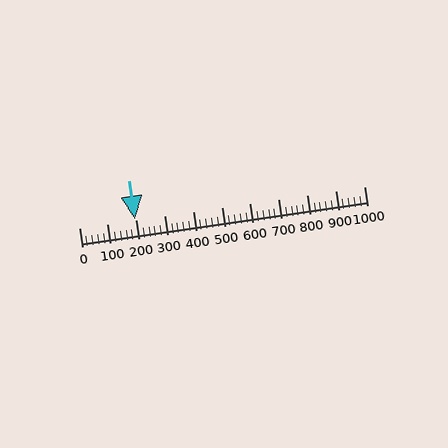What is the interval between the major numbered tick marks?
The major tick marks are spaced 100 units apart.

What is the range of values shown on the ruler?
The ruler shows values from 0 to 1000.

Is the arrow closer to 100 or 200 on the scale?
The arrow is closer to 200.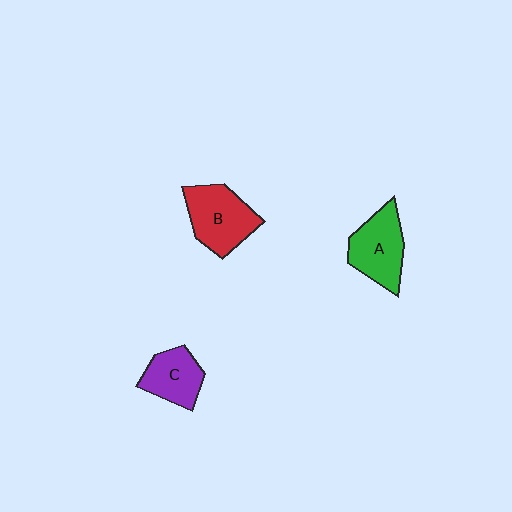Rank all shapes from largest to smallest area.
From largest to smallest: B (red), A (green), C (purple).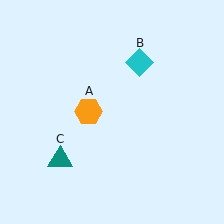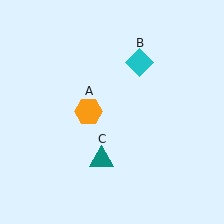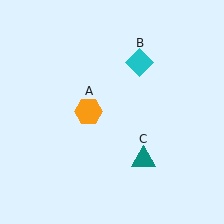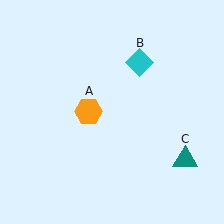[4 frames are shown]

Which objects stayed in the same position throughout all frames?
Orange hexagon (object A) and cyan diamond (object B) remained stationary.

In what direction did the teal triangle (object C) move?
The teal triangle (object C) moved right.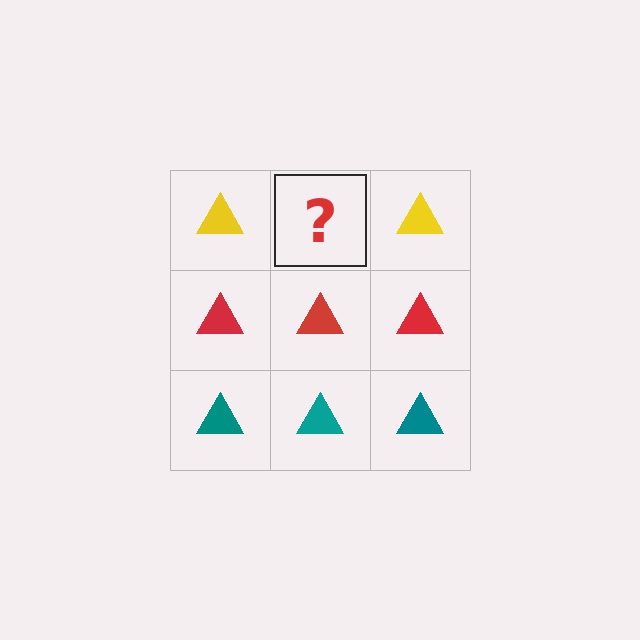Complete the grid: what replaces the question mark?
The question mark should be replaced with a yellow triangle.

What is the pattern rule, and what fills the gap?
The rule is that each row has a consistent color. The gap should be filled with a yellow triangle.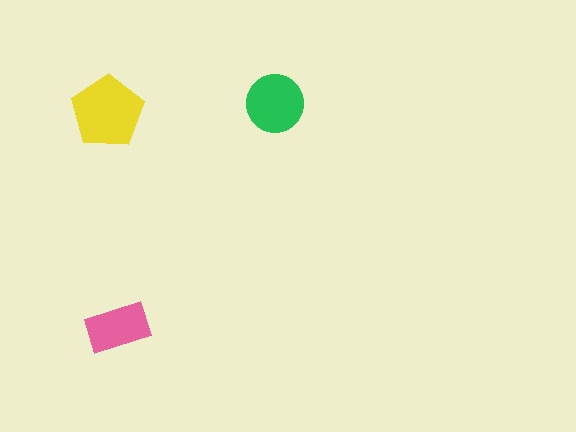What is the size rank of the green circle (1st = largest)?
2nd.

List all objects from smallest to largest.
The pink rectangle, the green circle, the yellow pentagon.